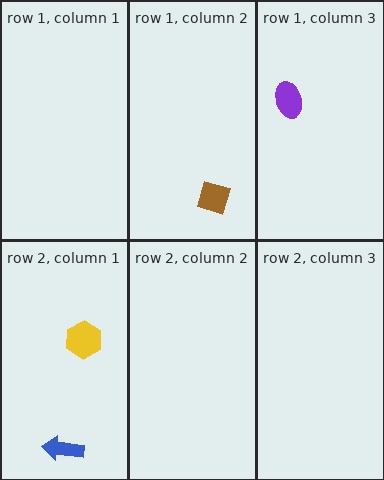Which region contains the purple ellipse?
The row 1, column 3 region.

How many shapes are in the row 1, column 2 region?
1.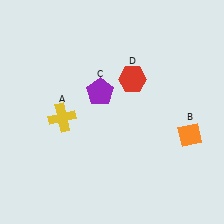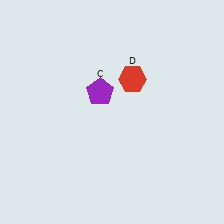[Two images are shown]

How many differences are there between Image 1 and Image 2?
There are 2 differences between the two images.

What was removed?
The orange diamond (B), the yellow cross (A) were removed in Image 2.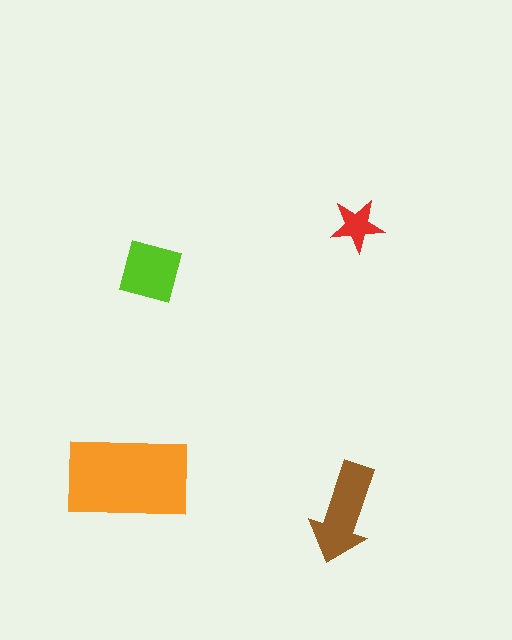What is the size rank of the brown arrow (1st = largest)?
2nd.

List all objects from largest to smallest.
The orange rectangle, the brown arrow, the lime square, the red star.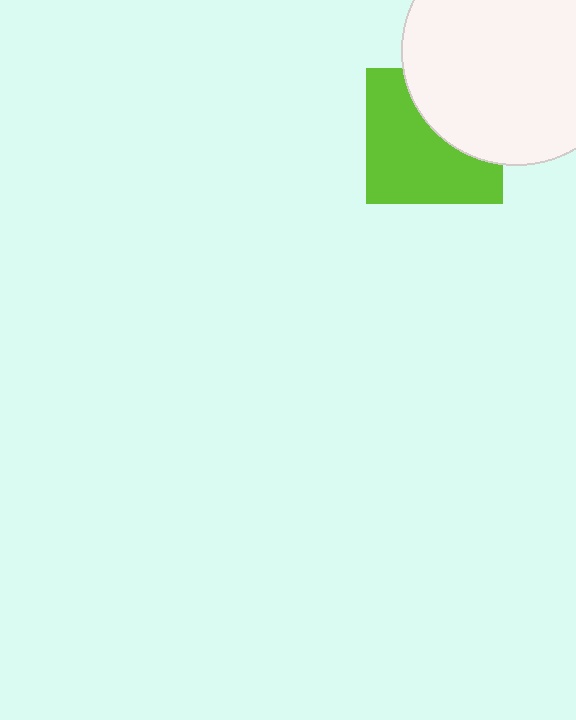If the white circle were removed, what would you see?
You would see the complete lime square.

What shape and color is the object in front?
The object in front is a white circle.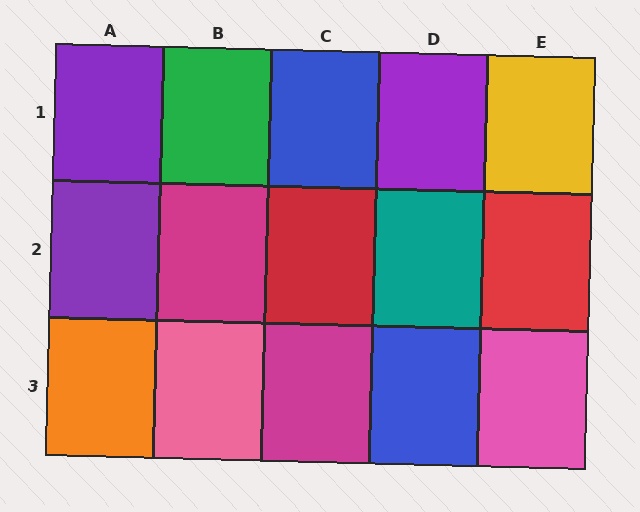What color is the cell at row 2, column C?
Red.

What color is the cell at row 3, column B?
Pink.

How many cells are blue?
2 cells are blue.